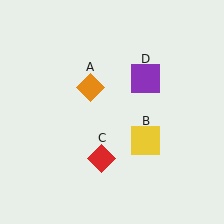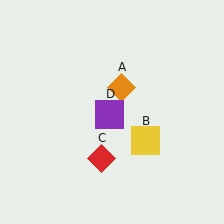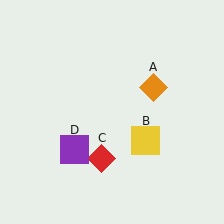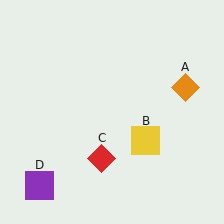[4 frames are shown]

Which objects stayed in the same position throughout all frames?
Yellow square (object B) and red diamond (object C) remained stationary.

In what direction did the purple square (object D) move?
The purple square (object D) moved down and to the left.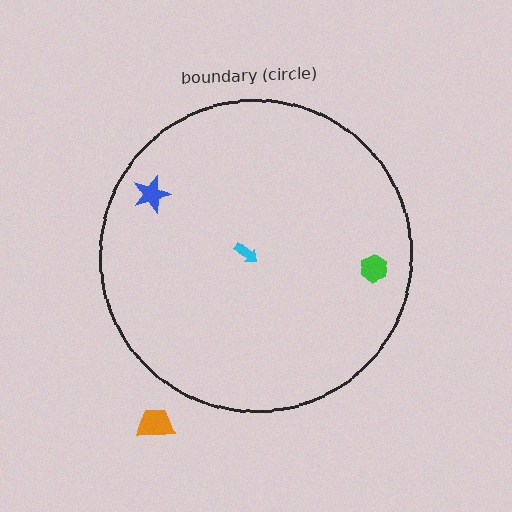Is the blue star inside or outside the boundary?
Inside.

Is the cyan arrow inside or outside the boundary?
Inside.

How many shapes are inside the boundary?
3 inside, 1 outside.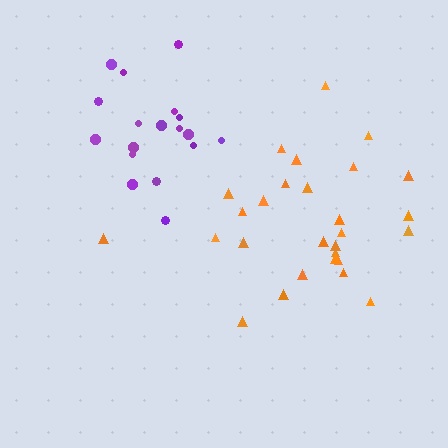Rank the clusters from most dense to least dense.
purple, orange.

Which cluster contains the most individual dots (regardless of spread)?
Orange (28).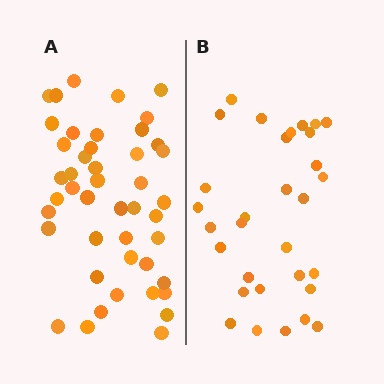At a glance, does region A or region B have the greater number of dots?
Region A (the left region) has more dots.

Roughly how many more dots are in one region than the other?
Region A has approximately 15 more dots than region B.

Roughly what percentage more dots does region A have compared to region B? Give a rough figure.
About 45% more.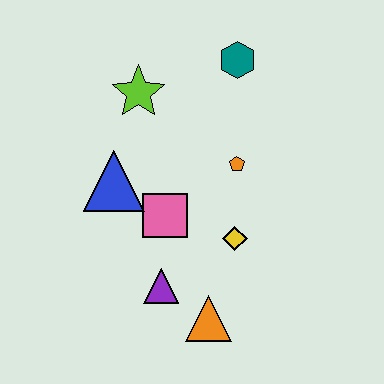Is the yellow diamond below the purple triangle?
No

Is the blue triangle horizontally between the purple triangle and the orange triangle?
No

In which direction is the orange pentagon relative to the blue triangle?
The orange pentagon is to the right of the blue triangle.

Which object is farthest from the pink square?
The teal hexagon is farthest from the pink square.